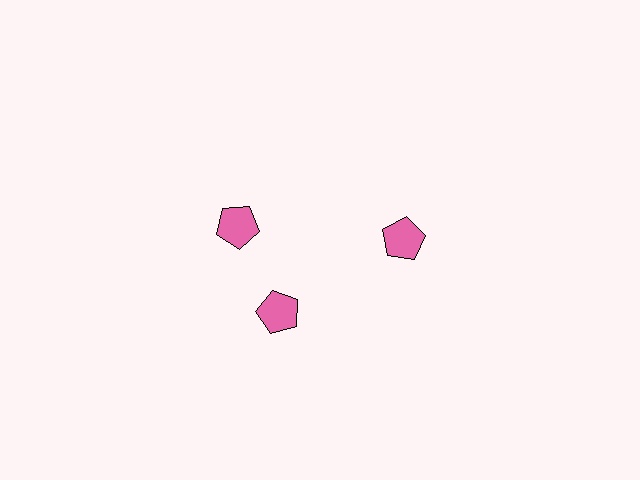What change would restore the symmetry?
The symmetry would be restored by rotating it back into even spacing with its neighbors so that all 3 pentagons sit at equal angles and equal distance from the center.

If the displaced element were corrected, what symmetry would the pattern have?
It would have 3-fold rotational symmetry — the pattern would map onto itself every 120 degrees.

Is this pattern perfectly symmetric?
No. The 3 pink pentagons are arranged in a ring, but one element near the 11 o'clock position is rotated out of alignment along the ring, breaking the 3-fold rotational symmetry.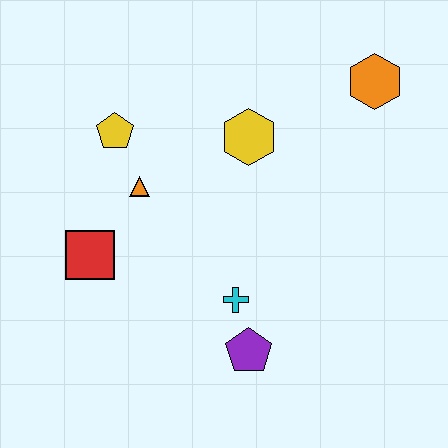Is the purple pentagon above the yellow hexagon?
No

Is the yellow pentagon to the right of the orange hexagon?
No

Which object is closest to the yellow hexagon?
The orange triangle is closest to the yellow hexagon.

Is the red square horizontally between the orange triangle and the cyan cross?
No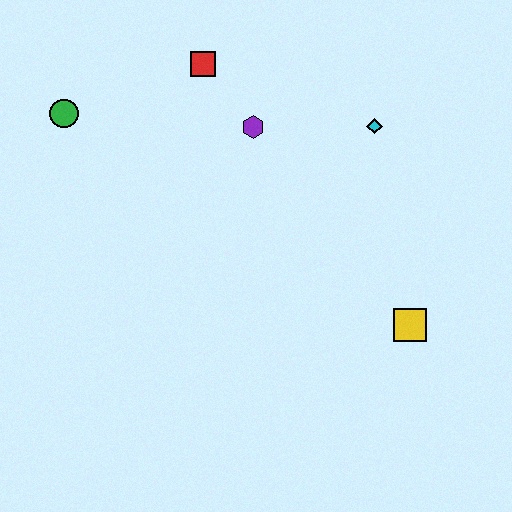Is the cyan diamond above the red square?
No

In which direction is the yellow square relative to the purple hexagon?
The yellow square is below the purple hexagon.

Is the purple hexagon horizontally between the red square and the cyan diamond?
Yes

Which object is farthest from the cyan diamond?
The green circle is farthest from the cyan diamond.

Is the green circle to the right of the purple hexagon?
No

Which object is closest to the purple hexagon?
The red square is closest to the purple hexagon.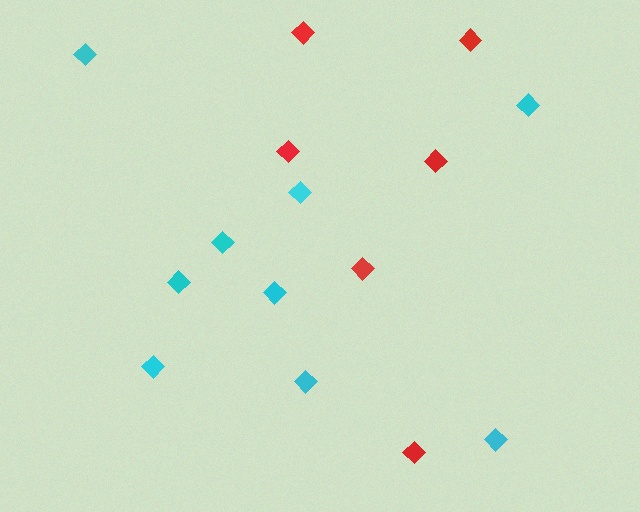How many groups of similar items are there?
There are 2 groups: one group of cyan diamonds (9) and one group of red diamonds (6).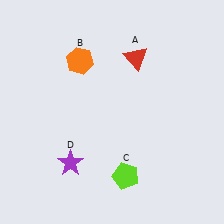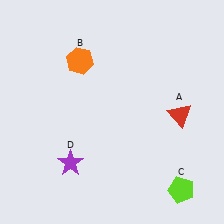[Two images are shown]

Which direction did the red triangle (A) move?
The red triangle (A) moved down.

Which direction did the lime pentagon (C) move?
The lime pentagon (C) moved right.